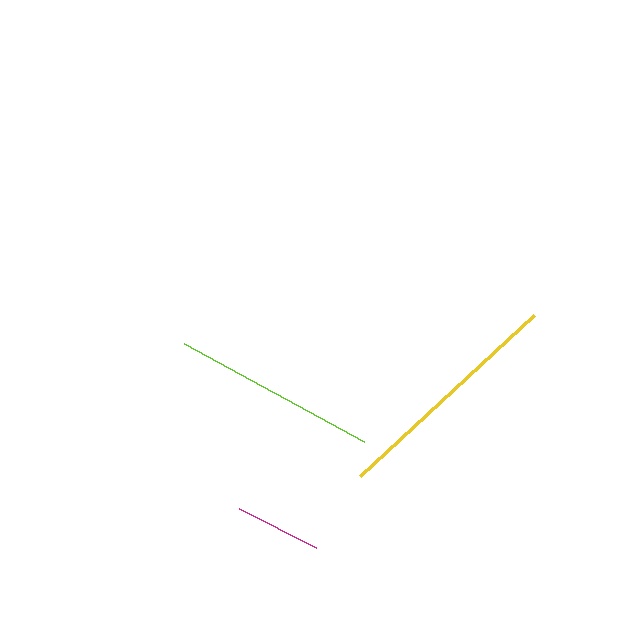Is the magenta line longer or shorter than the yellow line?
The yellow line is longer than the magenta line.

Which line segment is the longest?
The yellow line is the longest at approximately 238 pixels.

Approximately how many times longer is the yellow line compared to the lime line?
The yellow line is approximately 1.2 times the length of the lime line.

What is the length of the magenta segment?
The magenta segment is approximately 87 pixels long.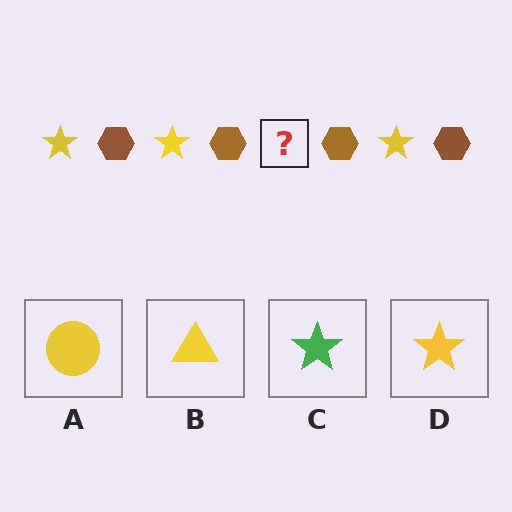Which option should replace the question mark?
Option D.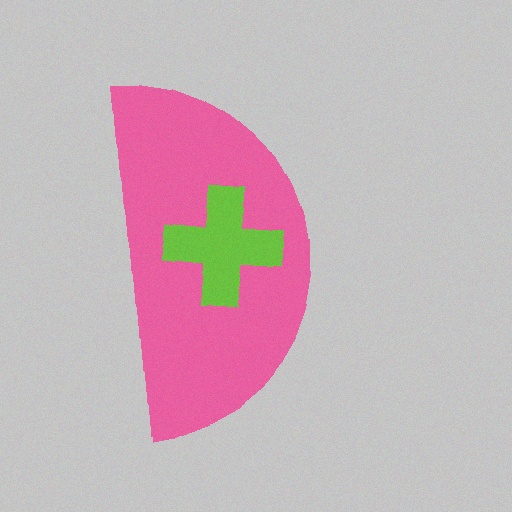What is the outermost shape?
The pink semicircle.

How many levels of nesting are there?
2.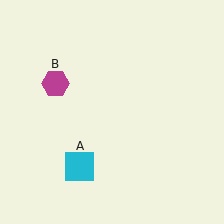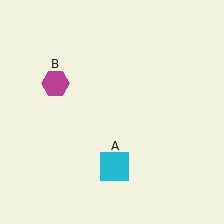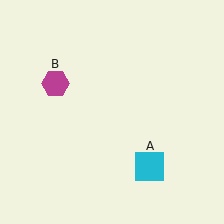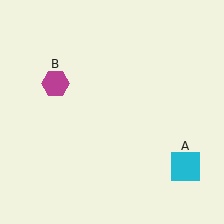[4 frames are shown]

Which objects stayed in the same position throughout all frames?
Magenta hexagon (object B) remained stationary.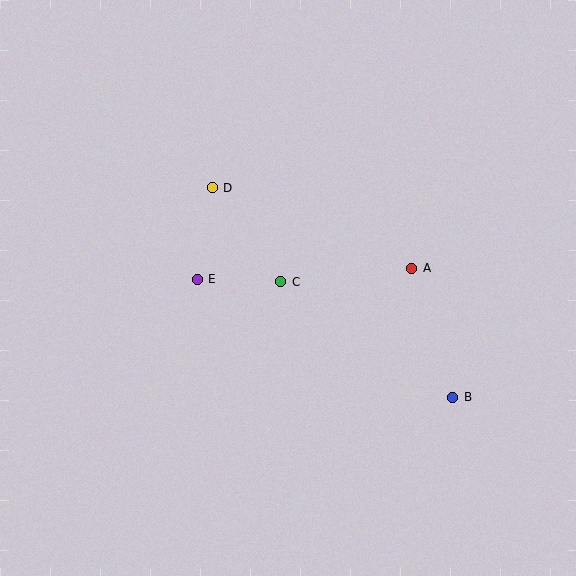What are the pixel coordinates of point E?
Point E is at (197, 279).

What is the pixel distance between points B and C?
The distance between B and C is 207 pixels.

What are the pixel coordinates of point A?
Point A is at (412, 268).